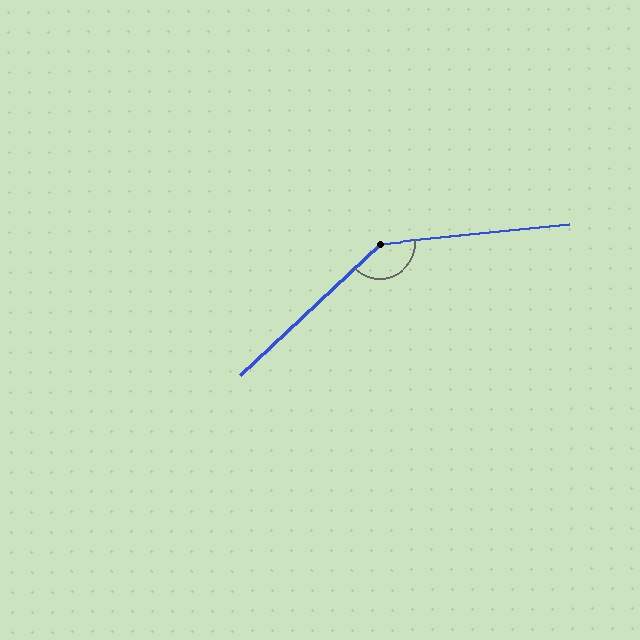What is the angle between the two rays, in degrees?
Approximately 142 degrees.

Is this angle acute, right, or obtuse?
It is obtuse.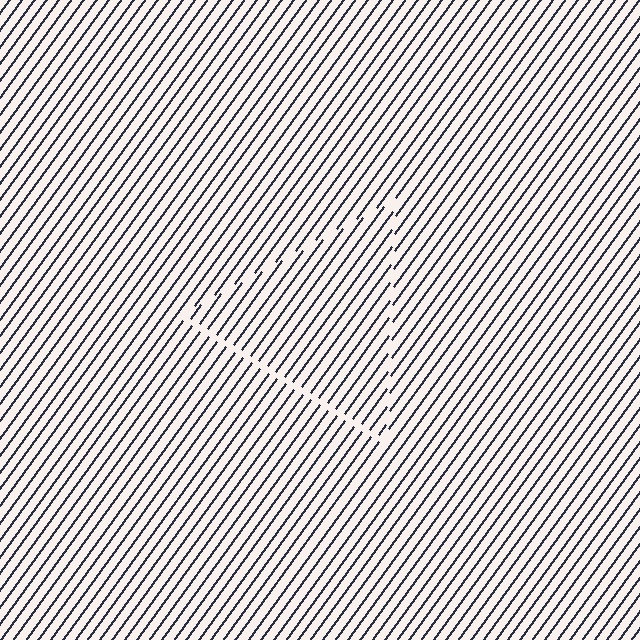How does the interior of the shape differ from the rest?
The interior of the shape contains the same grating, shifted by half a period — the contour is defined by the phase discontinuity where line-ends from the inner and outer gratings abut.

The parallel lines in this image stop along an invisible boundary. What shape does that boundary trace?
An illusory triangle. The interior of the shape contains the same grating, shifted by half a period — the contour is defined by the phase discontinuity where line-ends from the inner and outer gratings abut.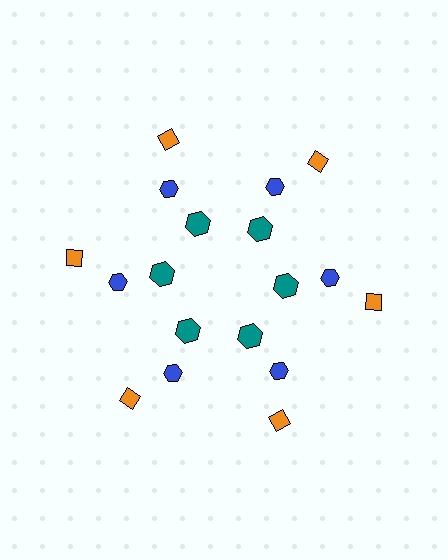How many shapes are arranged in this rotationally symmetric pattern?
There are 18 shapes, arranged in 6 groups of 3.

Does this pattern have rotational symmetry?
Yes, this pattern has 6-fold rotational symmetry. It looks the same after rotating 60 degrees around the center.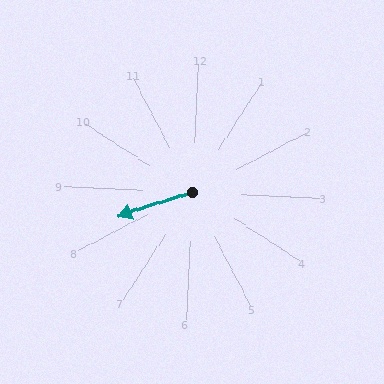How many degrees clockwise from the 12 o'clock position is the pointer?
Approximately 249 degrees.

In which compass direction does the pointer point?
West.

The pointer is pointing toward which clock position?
Roughly 8 o'clock.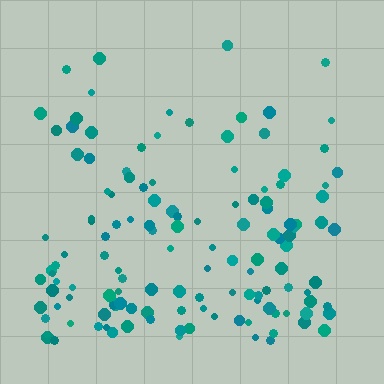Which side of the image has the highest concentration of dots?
The bottom.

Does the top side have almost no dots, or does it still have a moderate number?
Still a moderate number, just noticeably fewer than the bottom.